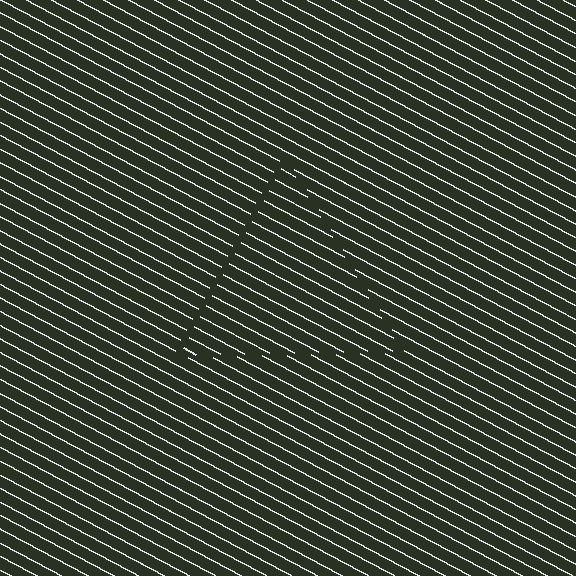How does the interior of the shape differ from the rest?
The interior of the shape contains the same grating, shifted by half a period — the contour is defined by the phase discontinuity where line-ends from the inner and outer gratings abut.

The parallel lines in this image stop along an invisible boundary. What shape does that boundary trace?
An illusory triangle. The interior of the shape contains the same grating, shifted by half a period — the contour is defined by the phase discontinuity where line-ends from the inner and outer gratings abut.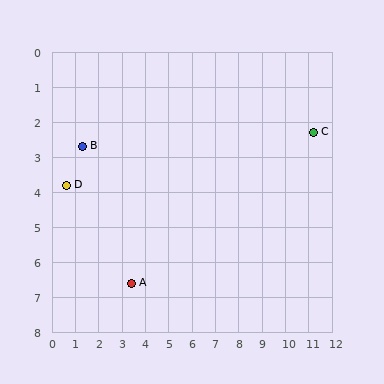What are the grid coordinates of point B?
Point B is at approximately (1.3, 2.7).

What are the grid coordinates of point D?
Point D is at approximately (0.6, 3.8).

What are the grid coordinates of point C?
Point C is at approximately (11.2, 2.3).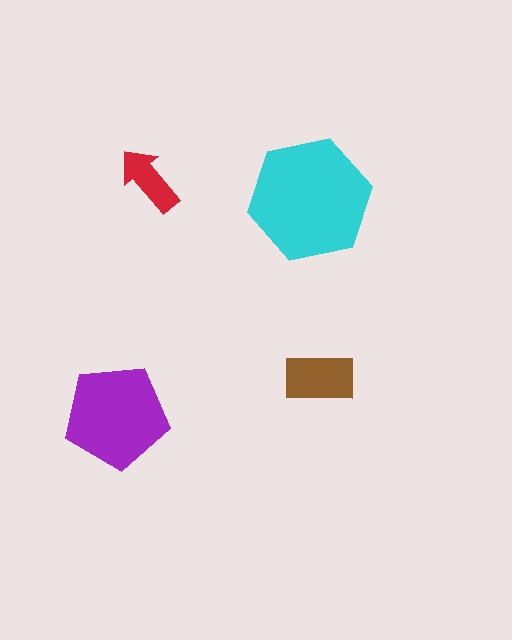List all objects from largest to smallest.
The cyan hexagon, the purple pentagon, the brown rectangle, the red arrow.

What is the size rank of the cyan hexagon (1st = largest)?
1st.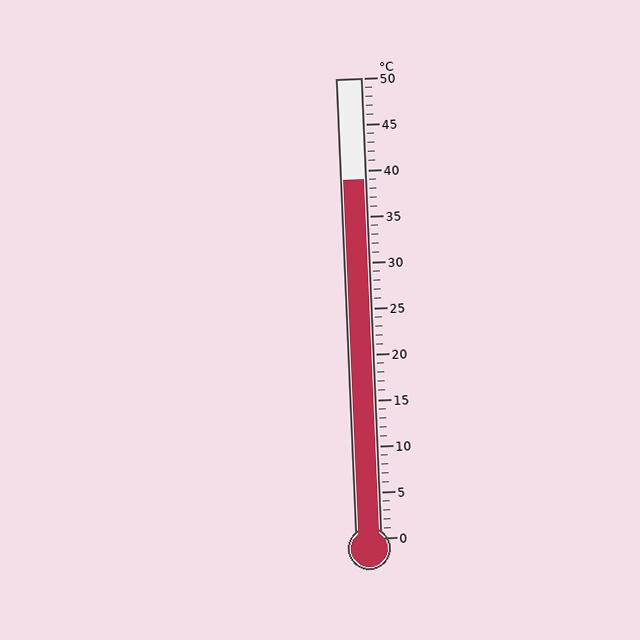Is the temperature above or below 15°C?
The temperature is above 15°C.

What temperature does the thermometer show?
The thermometer shows approximately 39°C.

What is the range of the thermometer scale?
The thermometer scale ranges from 0°C to 50°C.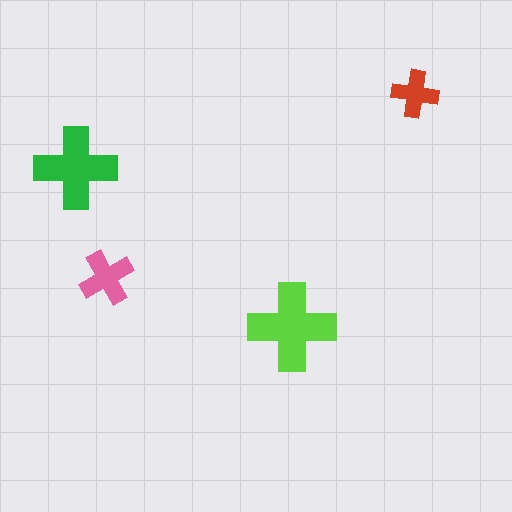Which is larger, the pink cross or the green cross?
The green one.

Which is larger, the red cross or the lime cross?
The lime one.